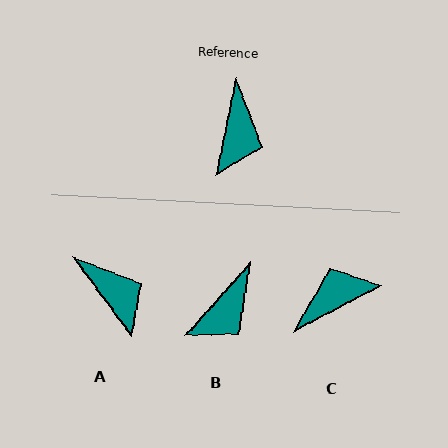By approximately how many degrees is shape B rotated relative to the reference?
Approximately 30 degrees clockwise.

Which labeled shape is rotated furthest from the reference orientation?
C, about 129 degrees away.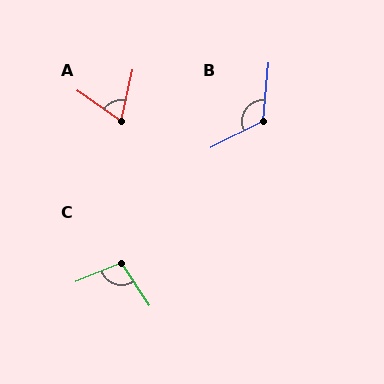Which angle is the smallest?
A, at approximately 68 degrees.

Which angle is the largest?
B, at approximately 122 degrees.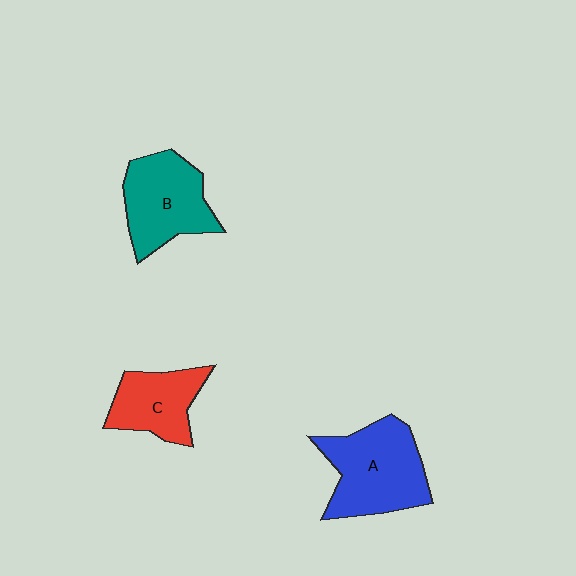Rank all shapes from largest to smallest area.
From largest to smallest: A (blue), B (teal), C (red).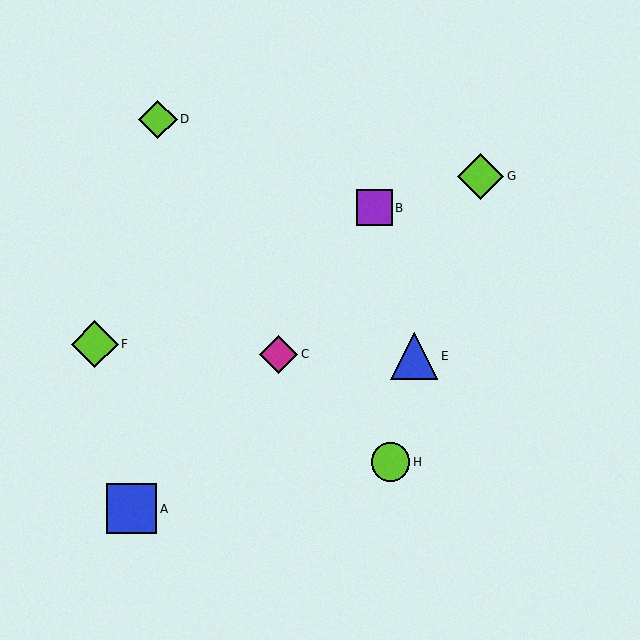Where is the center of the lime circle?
The center of the lime circle is at (391, 462).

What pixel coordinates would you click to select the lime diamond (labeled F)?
Click at (95, 344) to select the lime diamond F.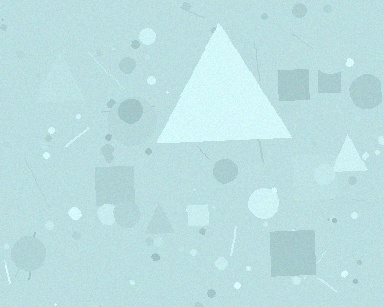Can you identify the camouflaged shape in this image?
The camouflaged shape is a triangle.